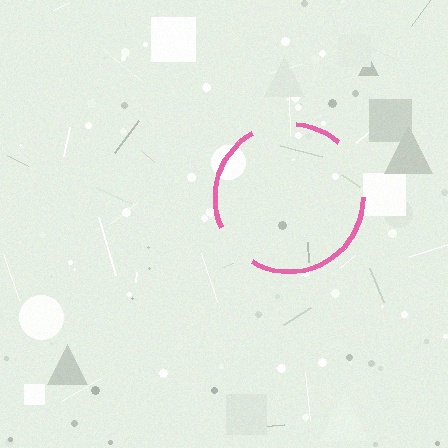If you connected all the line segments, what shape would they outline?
They would outline a circle.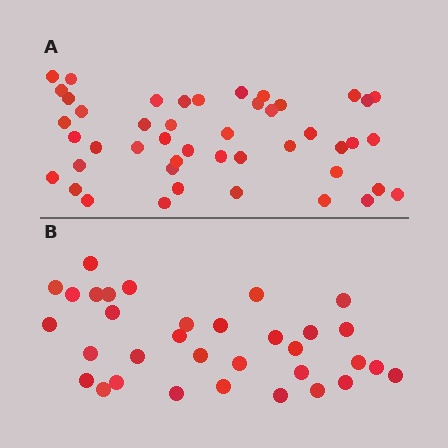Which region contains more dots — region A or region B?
Region A (the top region) has more dots.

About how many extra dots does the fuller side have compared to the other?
Region A has approximately 15 more dots than region B.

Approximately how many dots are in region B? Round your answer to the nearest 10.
About 30 dots. (The exact count is 33, which rounds to 30.)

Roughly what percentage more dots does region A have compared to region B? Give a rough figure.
About 40% more.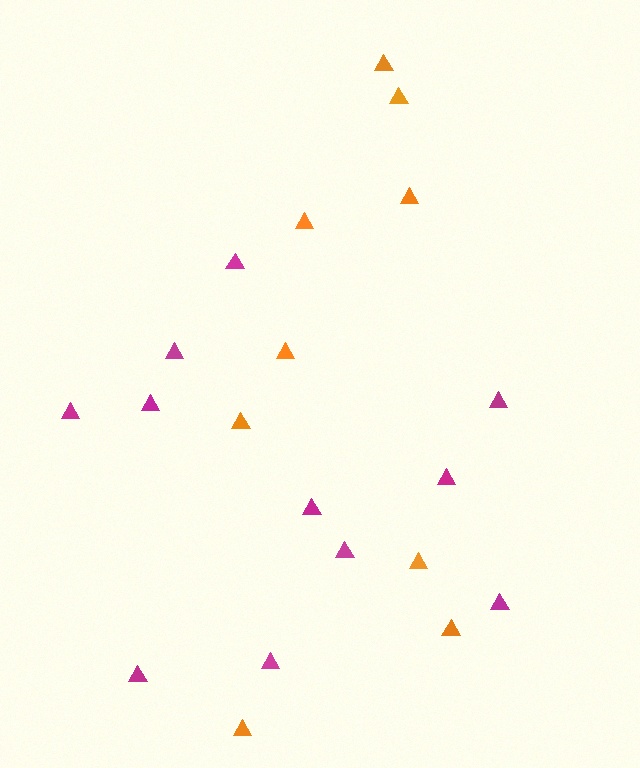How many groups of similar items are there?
There are 2 groups: one group of orange triangles (9) and one group of magenta triangles (11).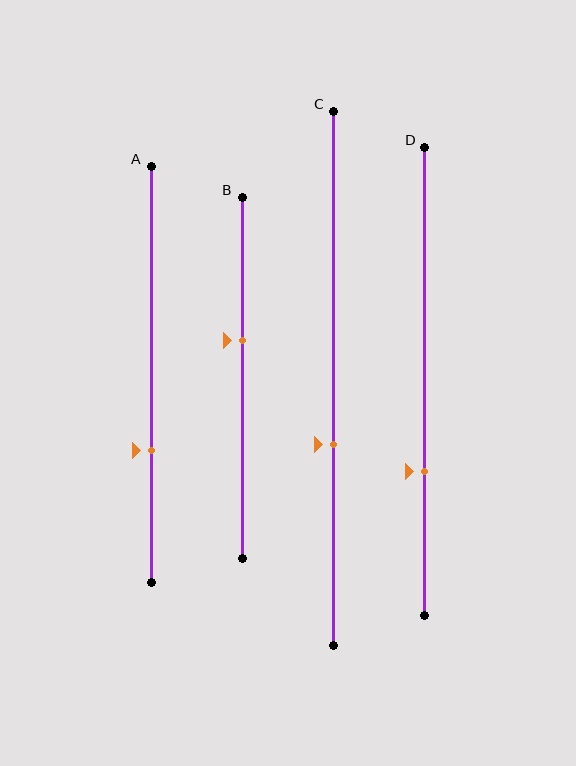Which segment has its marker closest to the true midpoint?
Segment B has its marker closest to the true midpoint.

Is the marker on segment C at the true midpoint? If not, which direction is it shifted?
No, the marker on segment C is shifted downward by about 12% of the segment length.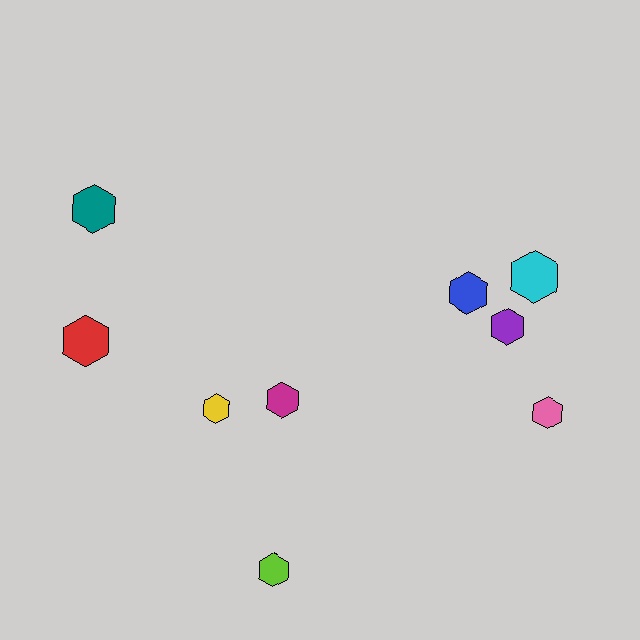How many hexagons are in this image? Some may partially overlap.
There are 9 hexagons.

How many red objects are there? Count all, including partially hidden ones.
There is 1 red object.